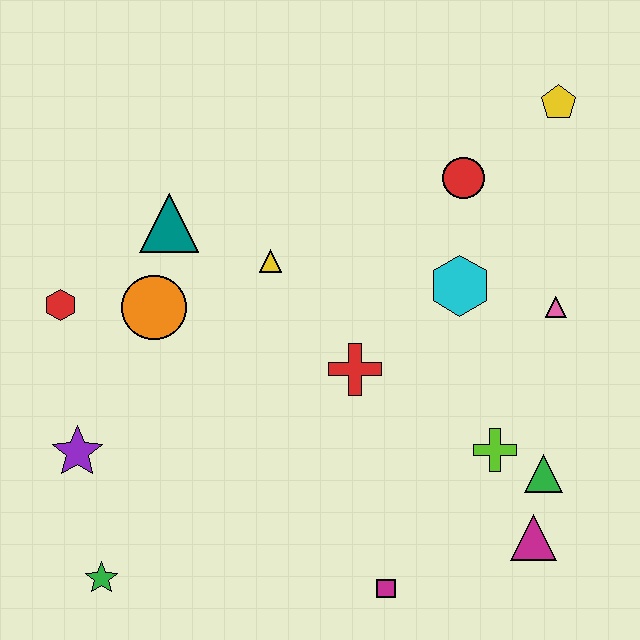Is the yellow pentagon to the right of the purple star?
Yes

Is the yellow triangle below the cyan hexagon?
No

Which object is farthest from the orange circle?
The yellow pentagon is farthest from the orange circle.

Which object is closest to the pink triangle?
The cyan hexagon is closest to the pink triangle.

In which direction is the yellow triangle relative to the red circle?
The yellow triangle is to the left of the red circle.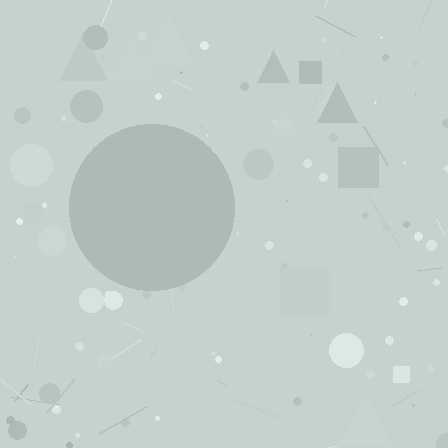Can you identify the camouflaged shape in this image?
The camouflaged shape is a circle.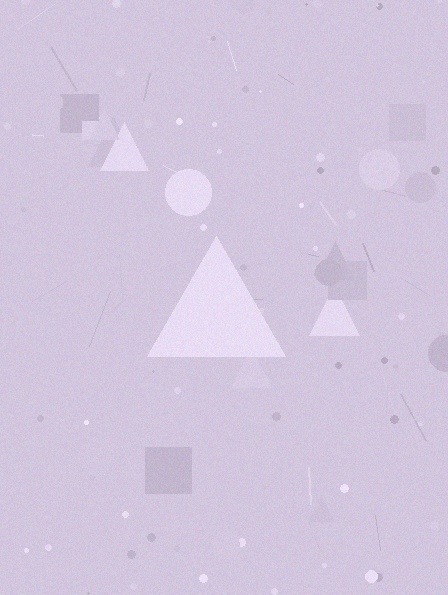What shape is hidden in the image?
A triangle is hidden in the image.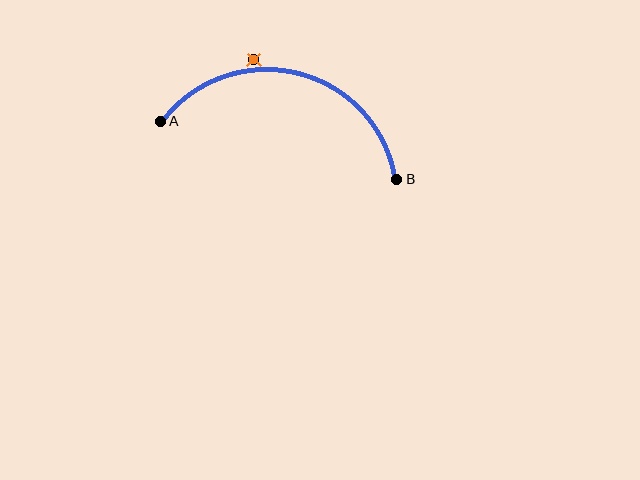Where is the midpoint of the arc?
The arc midpoint is the point on the curve farthest from the straight line joining A and B. It sits above that line.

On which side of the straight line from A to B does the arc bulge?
The arc bulges above the straight line connecting A and B.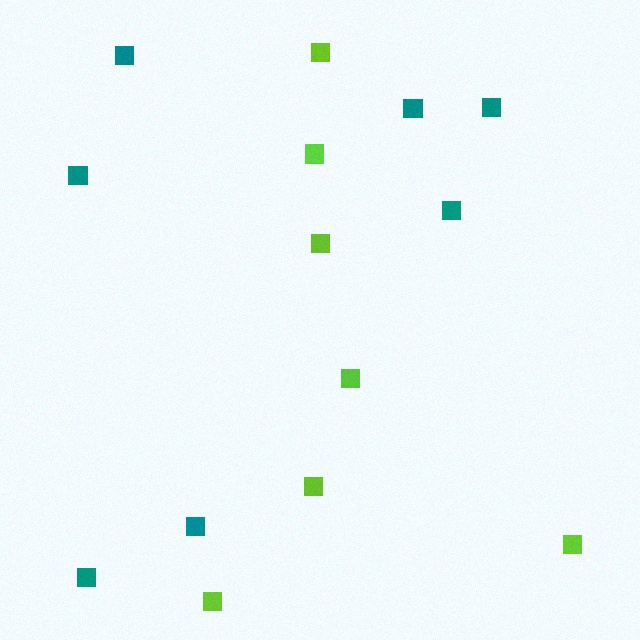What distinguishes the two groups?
There are 2 groups: one group of lime squares (7) and one group of teal squares (7).